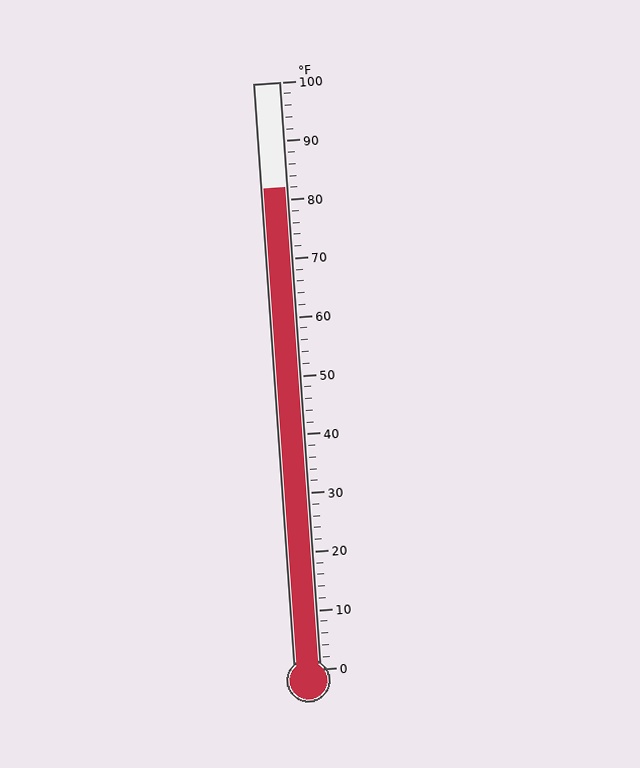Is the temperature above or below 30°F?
The temperature is above 30°F.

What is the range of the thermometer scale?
The thermometer scale ranges from 0°F to 100°F.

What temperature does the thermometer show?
The thermometer shows approximately 82°F.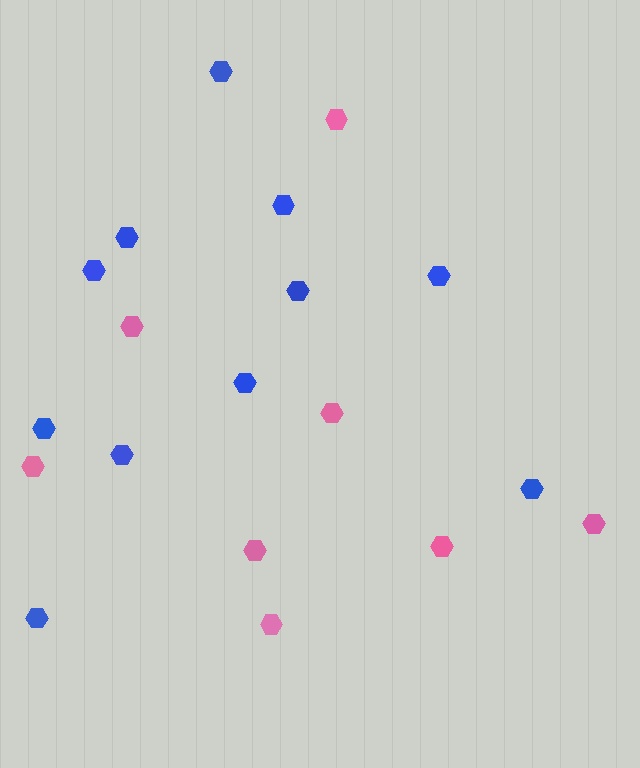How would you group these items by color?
There are 2 groups: one group of pink hexagons (8) and one group of blue hexagons (11).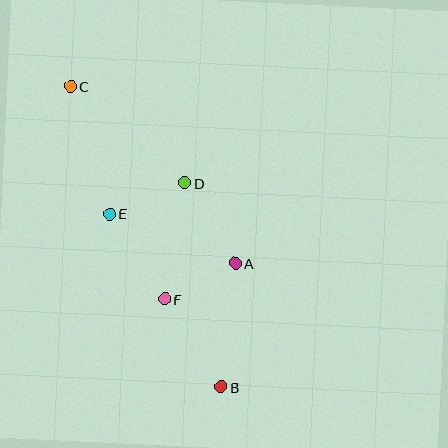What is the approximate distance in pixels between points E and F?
The distance between E and F is approximately 101 pixels.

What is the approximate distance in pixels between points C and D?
The distance between C and D is approximately 149 pixels.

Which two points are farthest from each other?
Points B and C are farthest from each other.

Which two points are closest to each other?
Points A and F are closest to each other.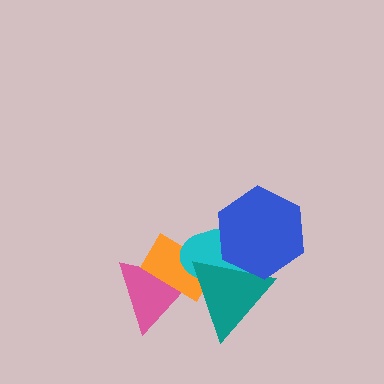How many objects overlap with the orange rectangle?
3 objects overlap with the orange rectangle.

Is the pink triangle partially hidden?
Yes, it is partially covered by another shape.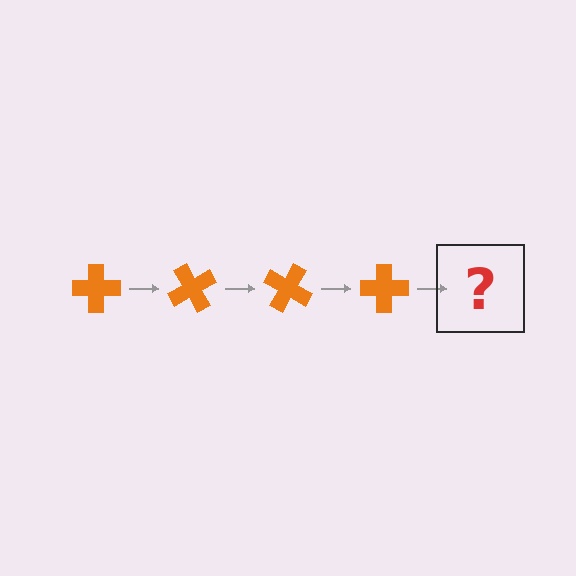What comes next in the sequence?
The next element should be an orange cross rotated 240 degrees.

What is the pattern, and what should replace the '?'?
The pattern is that the cross rotates 60 degrees each step. The '?' should be an orange cross rotated 240 degrees.